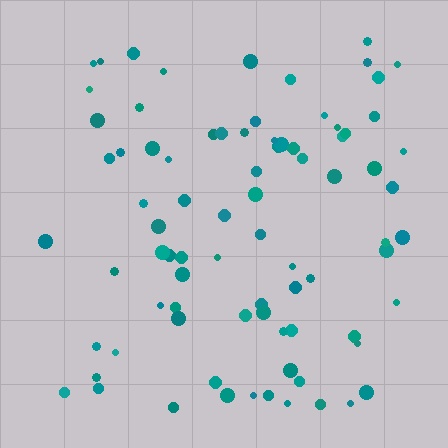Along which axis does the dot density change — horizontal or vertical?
Horizontal.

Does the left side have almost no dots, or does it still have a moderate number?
Still a moderate number, just noticeably fewer than the right.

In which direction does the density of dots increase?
From left to right, with the right side densest.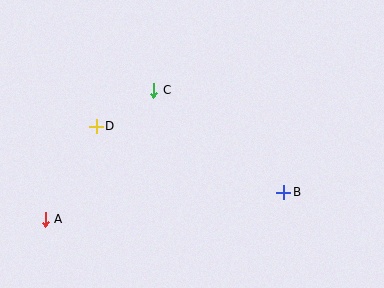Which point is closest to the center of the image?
Point C at (154, 90) is closest to the center.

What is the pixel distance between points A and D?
The distance between A and D is 106 pixels.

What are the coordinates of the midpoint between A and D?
The midpoint between A and D is at (71, 173).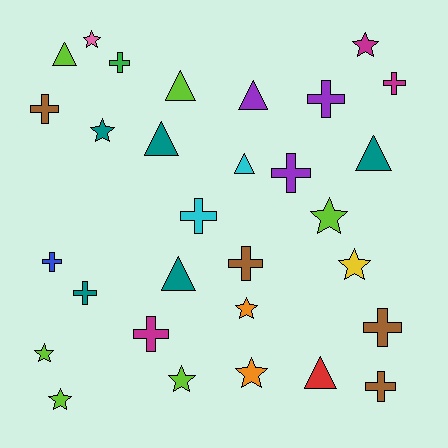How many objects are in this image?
There are 30 objects.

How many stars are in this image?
There are 10 stars.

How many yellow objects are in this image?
There is 1 yellow object.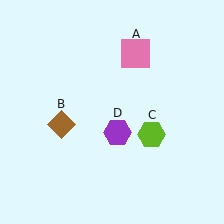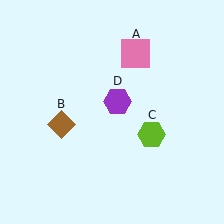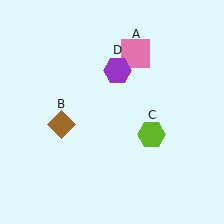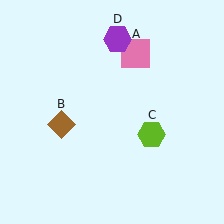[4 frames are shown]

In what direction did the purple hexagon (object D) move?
The purple hexagon (object D) moved up.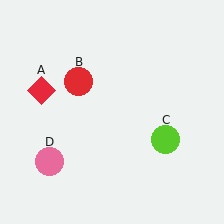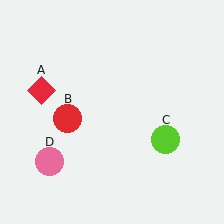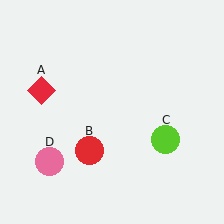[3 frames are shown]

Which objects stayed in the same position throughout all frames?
Red diamond (object A) and lime circle (object C) and pink circle (object D) remained stationary.